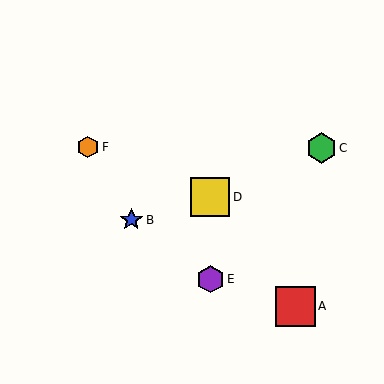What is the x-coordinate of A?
Object A is at x≈295.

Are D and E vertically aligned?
Yes, both are at x≈210.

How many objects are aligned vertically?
2 objects (D, E) are aligned vertically.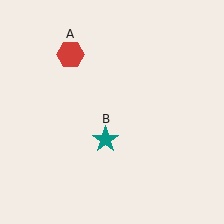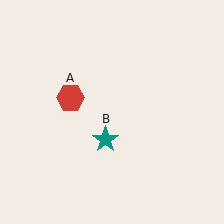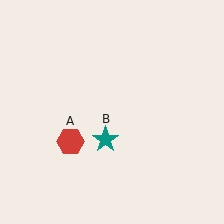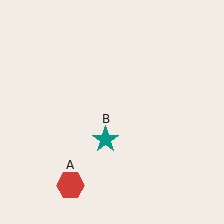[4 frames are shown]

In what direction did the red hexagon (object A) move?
The red hexagon (object A) moved down.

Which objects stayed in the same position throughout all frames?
Teal star (object B) remained stationary.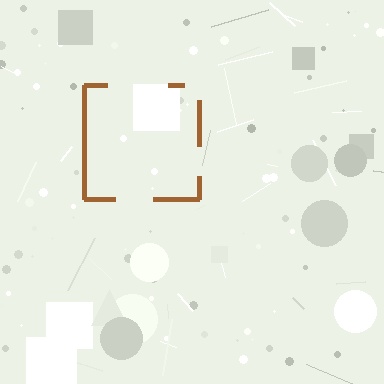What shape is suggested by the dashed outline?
The dashed outline suggests a square.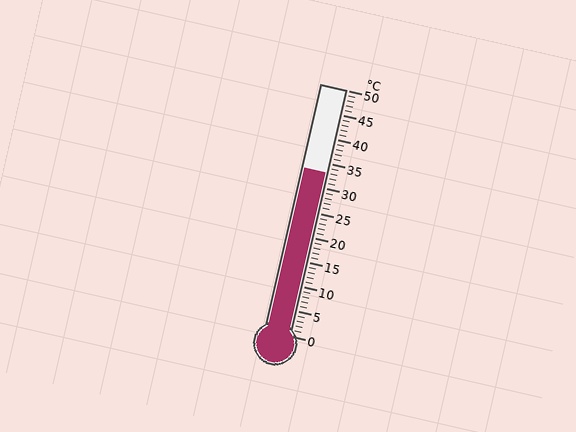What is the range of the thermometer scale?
The thermometer scale ranges from 0°C to 50°C.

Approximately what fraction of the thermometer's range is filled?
The thermometer is filled to approximately 65% of its range.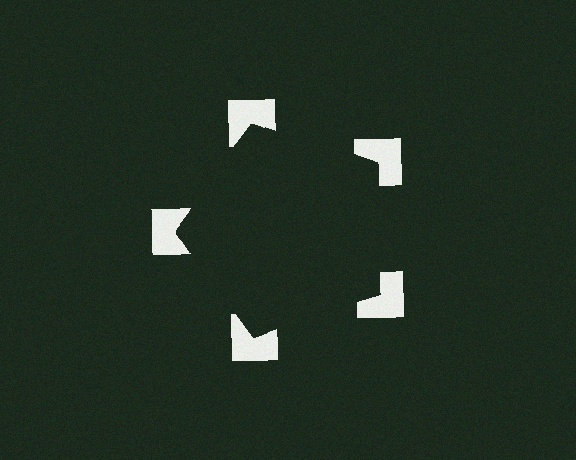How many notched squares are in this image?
There are 5 — one at each vertex of the illusory pentagon.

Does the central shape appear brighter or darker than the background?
It typically appears slightly darker than the background, even though no actual brightness change is drawn.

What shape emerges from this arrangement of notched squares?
An illusory pentagon — its edges are inferred from the aligned wedge cuts in the notched squares, not physically drawn.